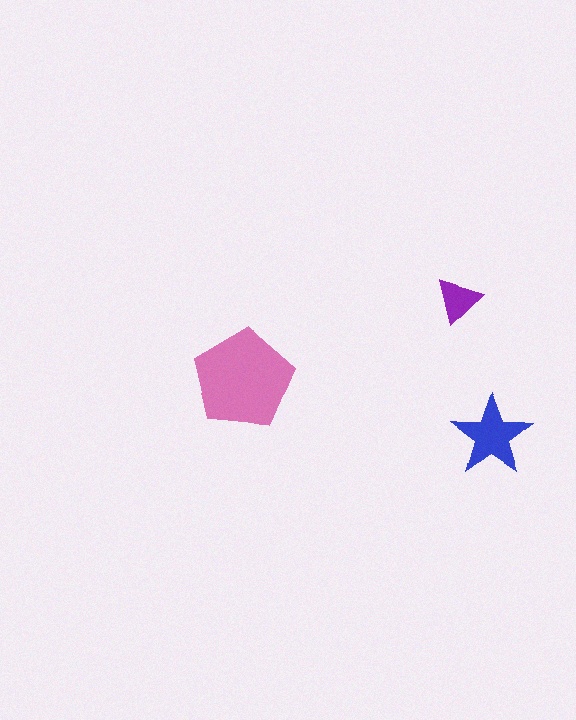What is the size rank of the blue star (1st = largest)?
2nd.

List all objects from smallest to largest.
The purple triangle, the blue star, the pink pentagon.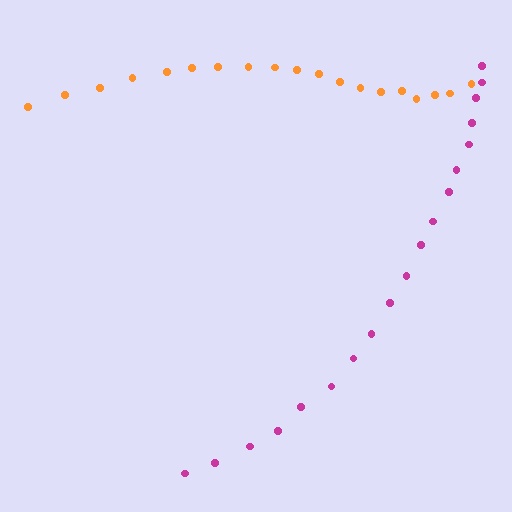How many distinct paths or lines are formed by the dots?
There are 2 distinct paths.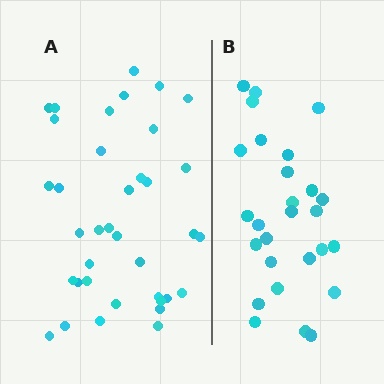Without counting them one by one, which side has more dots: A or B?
Region A (the left region) has more dots.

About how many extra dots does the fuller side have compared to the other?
Region A has roughly 10 or so more dots than region B.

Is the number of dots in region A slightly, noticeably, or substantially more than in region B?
Region A has noticeably more, but not dramatically so. The ratio is roughly 1.4 to 1.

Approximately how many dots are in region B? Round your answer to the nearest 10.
About 30 dots. (The exact count is 27, which rounds to 30.)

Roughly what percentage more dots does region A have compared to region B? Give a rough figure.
About 35% more.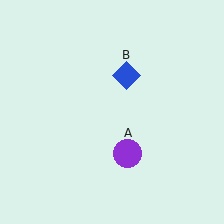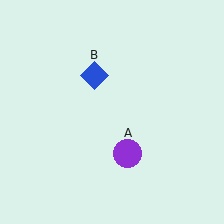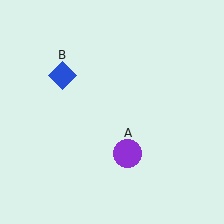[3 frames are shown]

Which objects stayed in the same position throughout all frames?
Purple circle (object A) remained stationary.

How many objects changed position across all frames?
1 object changed position: blue diamond (object B).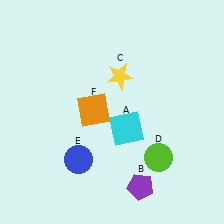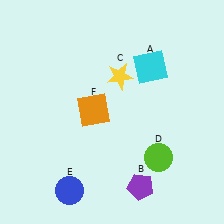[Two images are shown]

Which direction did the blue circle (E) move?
The blue circle (E) moved down.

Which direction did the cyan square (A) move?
The cyan square (A) moved up.